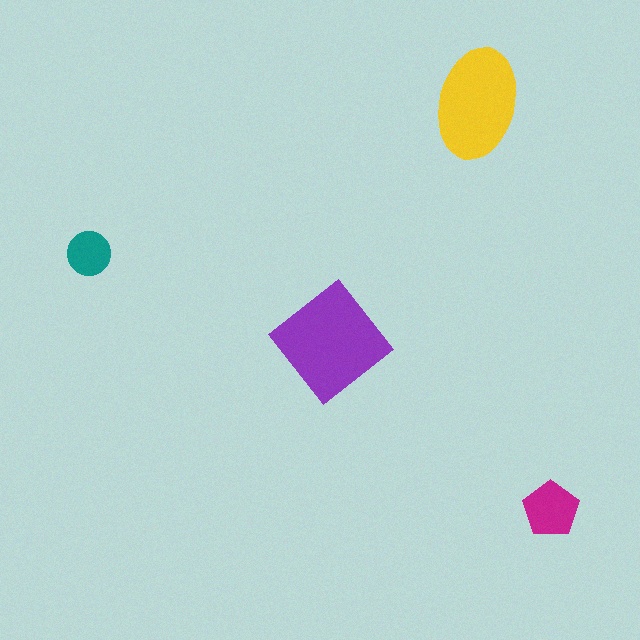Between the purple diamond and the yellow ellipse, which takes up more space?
The purple diamond.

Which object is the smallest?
The teal circle.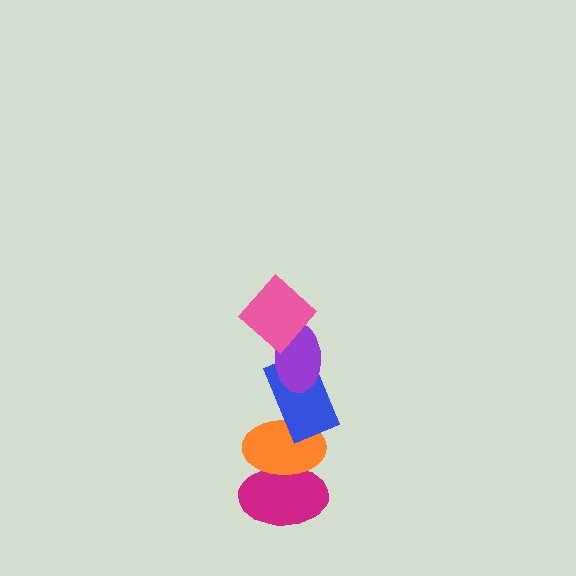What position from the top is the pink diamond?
The pink diamond is 1st from the top.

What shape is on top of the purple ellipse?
The pink diamond is on top of the purple ellipse.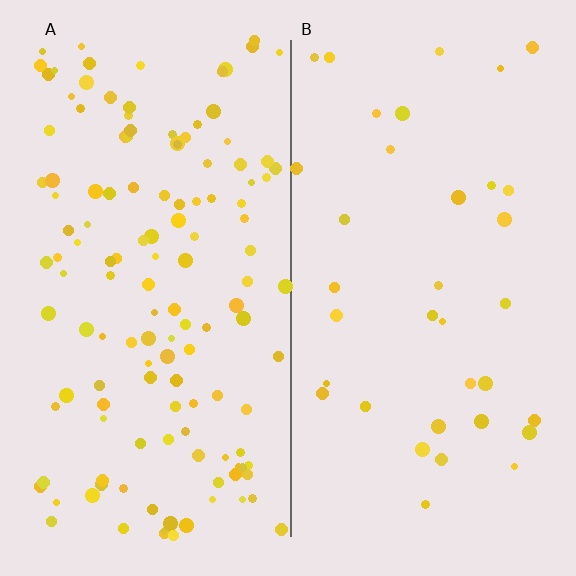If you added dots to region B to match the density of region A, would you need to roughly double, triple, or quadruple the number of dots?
Approximately quadruple.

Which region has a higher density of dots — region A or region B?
A (the left).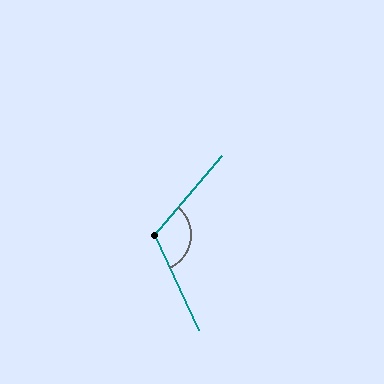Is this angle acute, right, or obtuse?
It is obtuse.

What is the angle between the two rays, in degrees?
Approximately 115 degrees.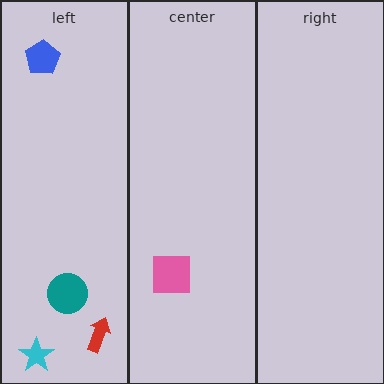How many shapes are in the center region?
1.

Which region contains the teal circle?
The left region.